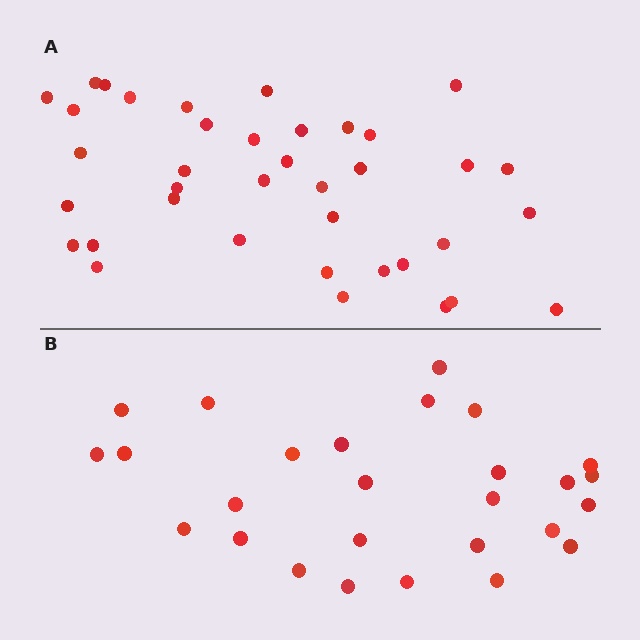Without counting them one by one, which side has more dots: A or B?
Region A (the top region) has more dots.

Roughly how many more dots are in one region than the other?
Region A has roughly 12 or so more dots than region B.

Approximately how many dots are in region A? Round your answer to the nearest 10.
About 40 dots. (The exact count is 38, which rounds to 40.)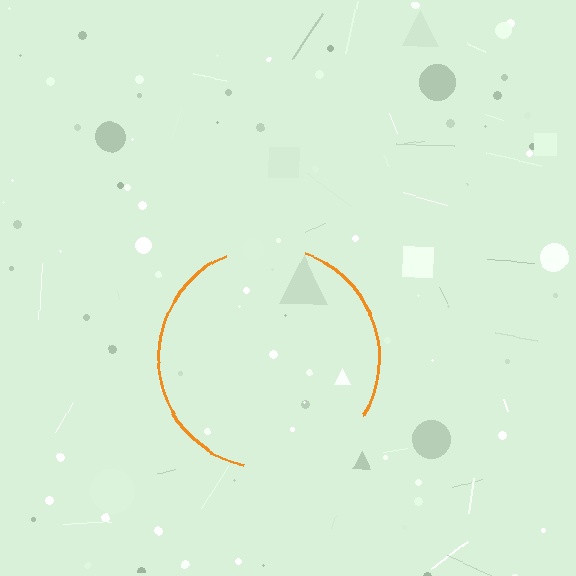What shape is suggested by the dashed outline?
The dashed outline suggests a circle.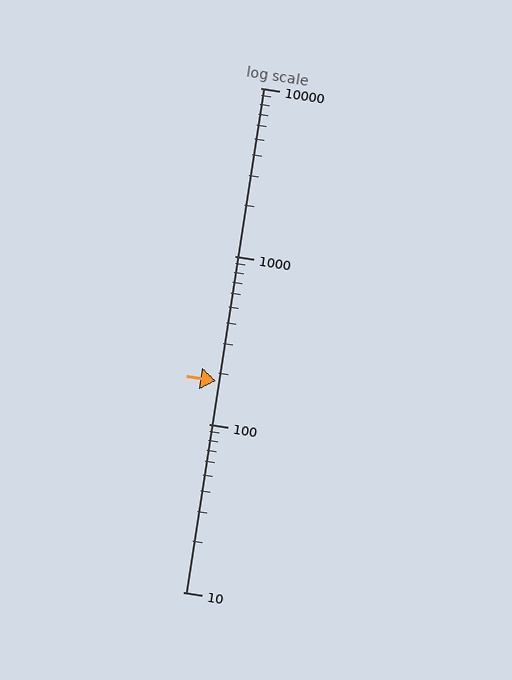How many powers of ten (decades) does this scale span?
The scale spans 3 decades, from 10 to 10000.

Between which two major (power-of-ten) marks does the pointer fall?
The pointer is between 100 and 1000.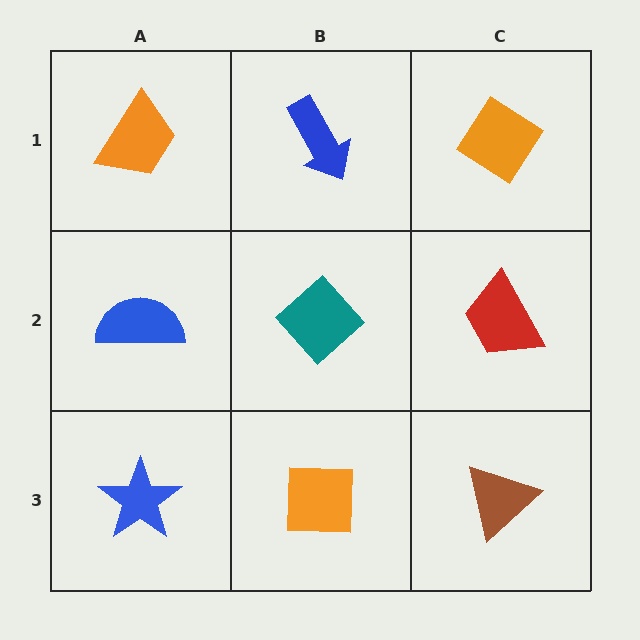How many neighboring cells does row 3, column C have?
2.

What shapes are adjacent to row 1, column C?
A red trapezoid (row 2, column C), a blue arrow (row 1, column B).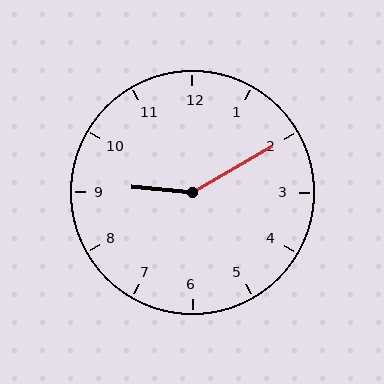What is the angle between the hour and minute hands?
Approximately 145 degrees.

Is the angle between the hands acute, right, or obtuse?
It is obtuse.